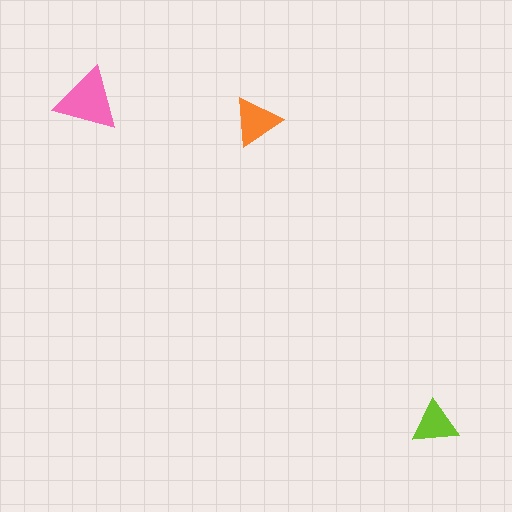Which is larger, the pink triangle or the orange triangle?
The pink one.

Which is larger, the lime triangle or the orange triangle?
The orange one.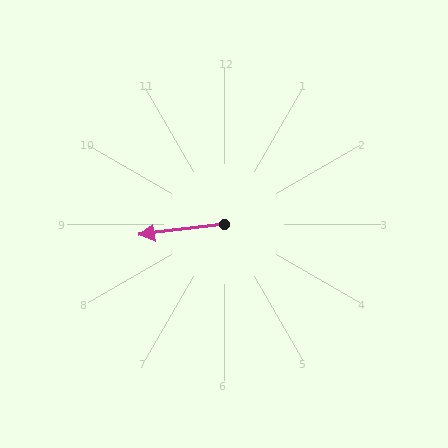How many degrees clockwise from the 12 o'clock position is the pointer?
Approximately 263 degrees.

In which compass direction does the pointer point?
West.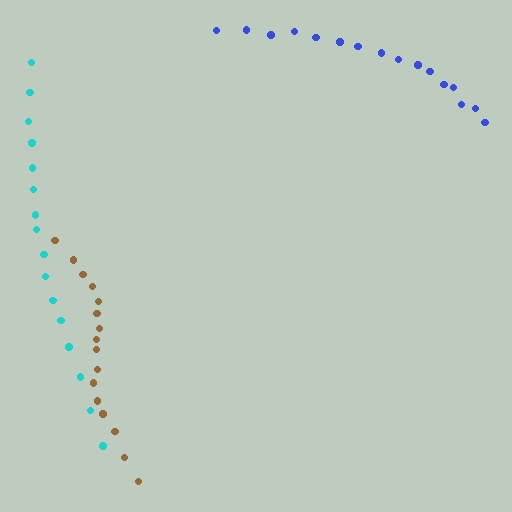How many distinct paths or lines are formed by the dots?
There are 3 distinct paths.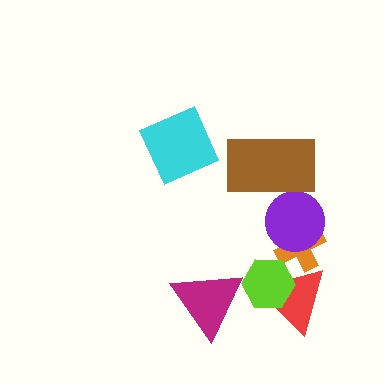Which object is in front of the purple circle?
The brown rectangle is in front of the purple circle.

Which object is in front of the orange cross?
The purple circle is in front of the orange cross.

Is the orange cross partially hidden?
Yes, it is partially covered by another shape.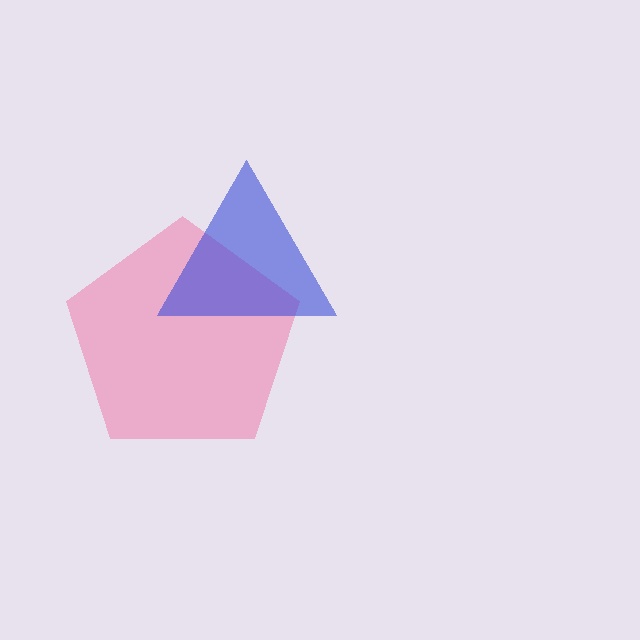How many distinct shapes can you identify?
There are 2 distinct shapes: a pink pentagon, a blue triangle.